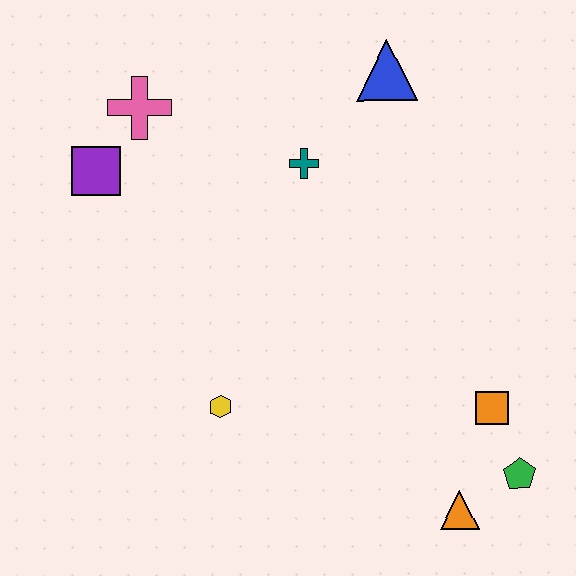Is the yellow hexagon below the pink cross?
Yes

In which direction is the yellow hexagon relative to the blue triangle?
The yellow hexagon is below the blue triangle.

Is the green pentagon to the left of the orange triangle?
No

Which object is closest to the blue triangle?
The teal cross is closest to the blue triangle.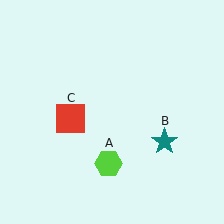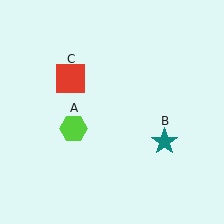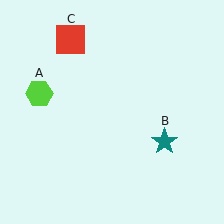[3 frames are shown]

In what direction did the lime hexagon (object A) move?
The lime hexagon (object A) moved up and to the left.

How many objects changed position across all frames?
2 objects changed position: lime hexagon (object A), red square (object C).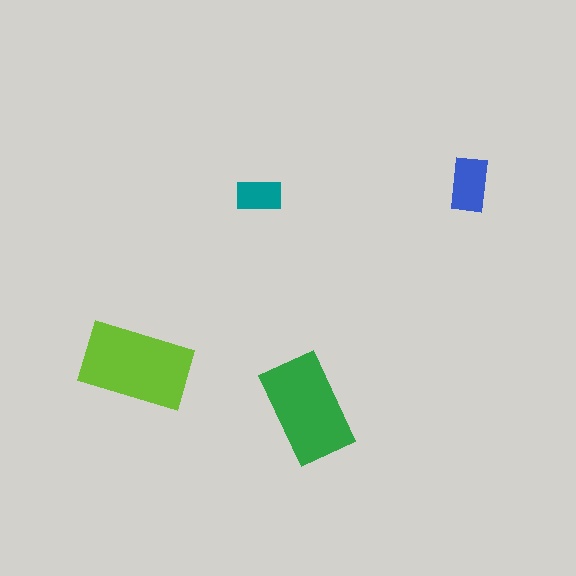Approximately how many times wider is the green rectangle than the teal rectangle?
About 2.5 times wider.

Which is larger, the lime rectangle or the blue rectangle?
The lime one.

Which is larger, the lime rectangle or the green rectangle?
The lime one.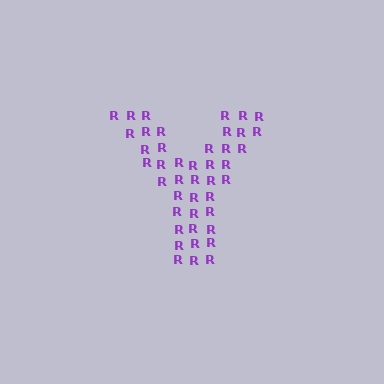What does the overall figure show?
The overall figure shows the letter Y.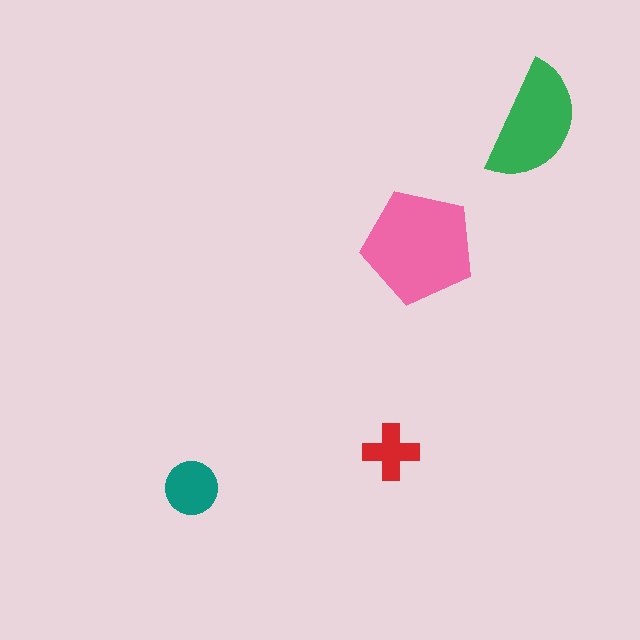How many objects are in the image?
There are 4 objects in the image.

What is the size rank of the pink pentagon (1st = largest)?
1st.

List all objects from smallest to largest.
The red cross, the teal circle, the green semicircle, the pink pentagon.